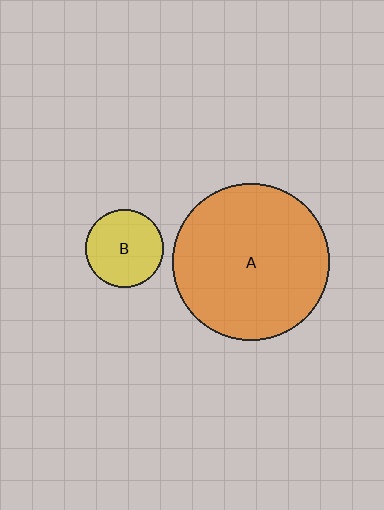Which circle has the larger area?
Circle A (orange).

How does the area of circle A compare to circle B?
Approximately 4.0 times.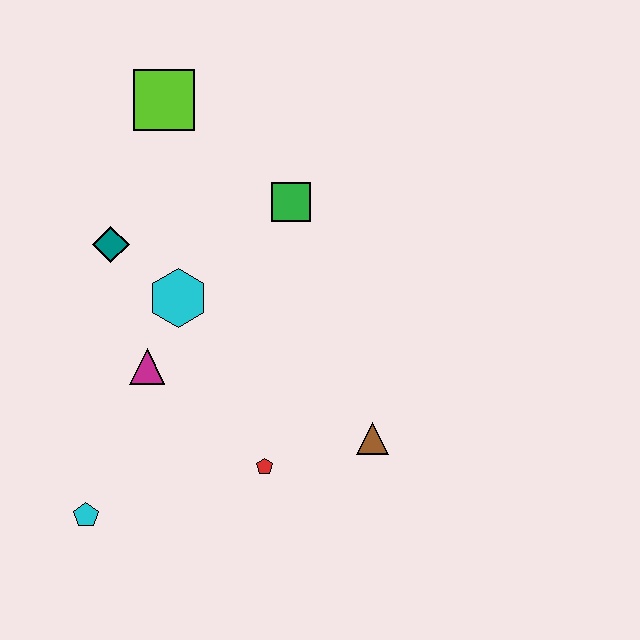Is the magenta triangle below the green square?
Yes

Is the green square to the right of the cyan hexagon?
Yes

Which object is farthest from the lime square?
The cyan pentagon is farthest from the lime square.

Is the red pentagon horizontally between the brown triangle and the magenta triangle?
Yes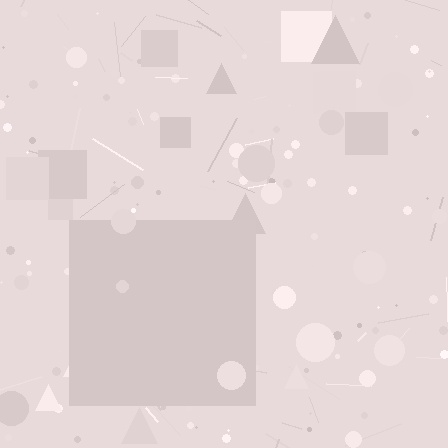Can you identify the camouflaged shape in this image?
The camouflaged shape is a square.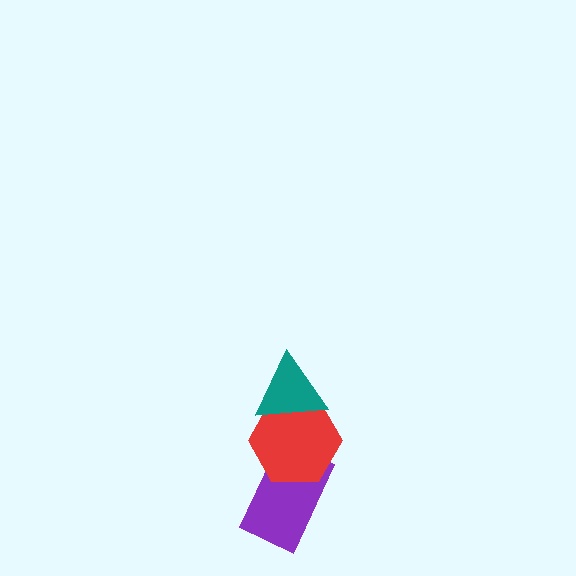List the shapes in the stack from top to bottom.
From top to bottom: the teal triangle, the red hexagon, the purple rectangle.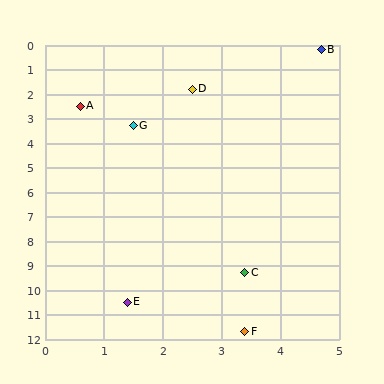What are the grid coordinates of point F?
Point F is at approximately (3.4, 11.7).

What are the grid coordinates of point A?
Point A is at approximately (0.6, 2.5).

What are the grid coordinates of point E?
Point E is at approximately (1.4, 10.5).